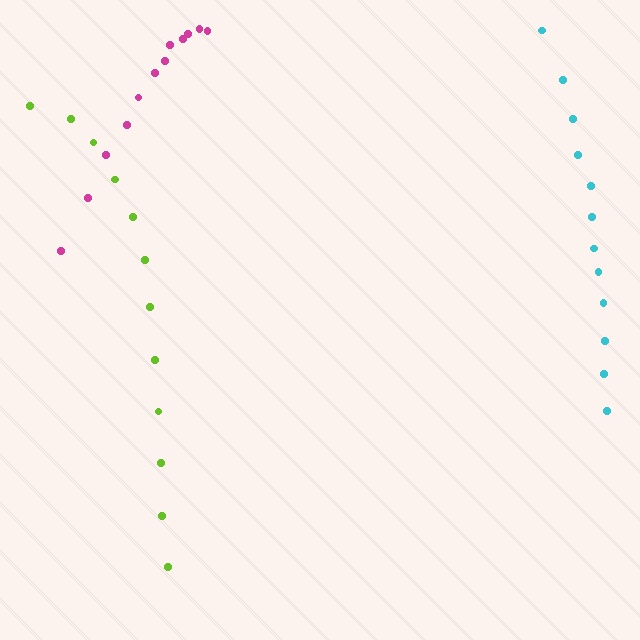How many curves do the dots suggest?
There are 3 distinct paths.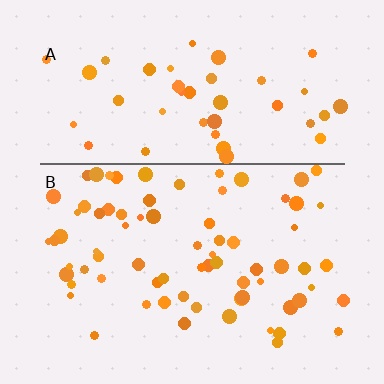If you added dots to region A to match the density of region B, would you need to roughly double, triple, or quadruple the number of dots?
Approximately double.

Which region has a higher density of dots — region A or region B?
B (the bottom).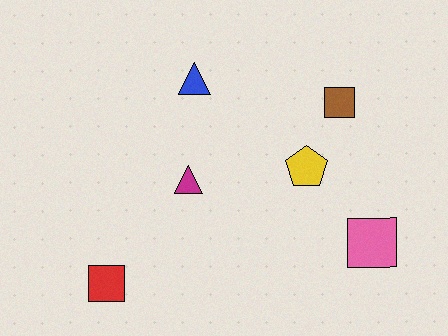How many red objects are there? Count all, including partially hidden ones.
There is 1 red object.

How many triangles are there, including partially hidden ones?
There are 2 triangles.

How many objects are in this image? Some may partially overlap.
There are 6 objects.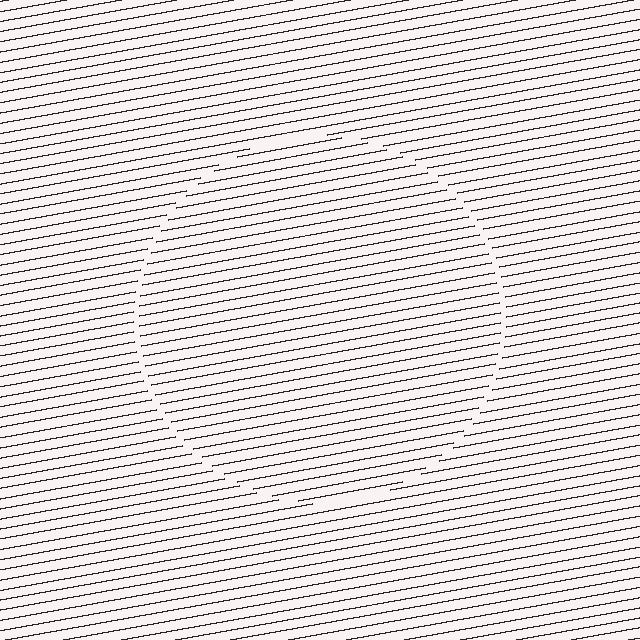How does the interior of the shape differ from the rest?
The interior of the shape contains the same grating, shifted by half a period — the contour is defined by the phase discontinuity where line-ends from the inner and outer gratings abut.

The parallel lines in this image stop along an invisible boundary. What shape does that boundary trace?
An illusory circle. The interior of the shape contains the same grating, shifted by half a period — the contour is defined by the phase discontinuity where line-ends from the inner and outer gratings abut.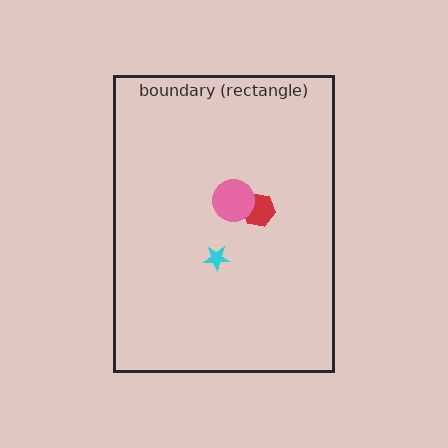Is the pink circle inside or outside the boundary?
Inside.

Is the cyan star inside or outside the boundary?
Inside.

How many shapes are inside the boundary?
3 inside, 0 outside.